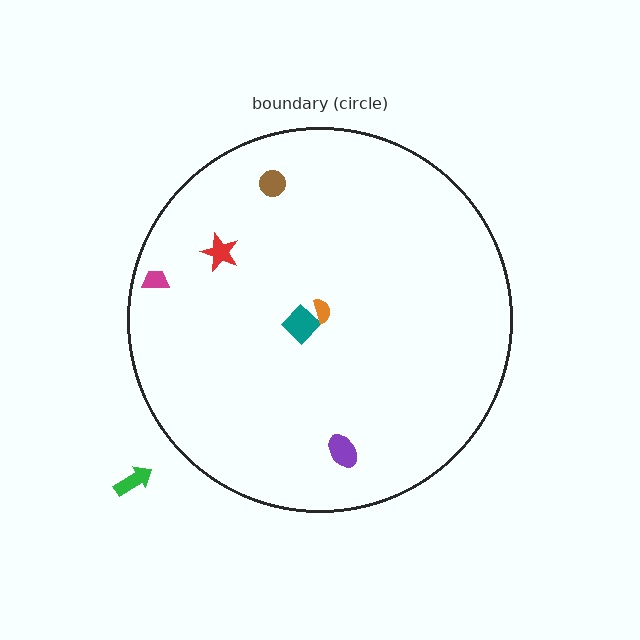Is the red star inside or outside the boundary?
Inside.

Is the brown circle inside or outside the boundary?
Inside.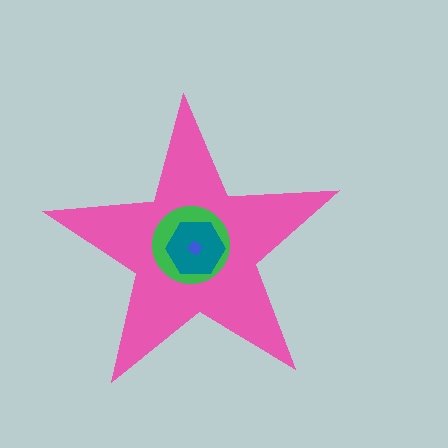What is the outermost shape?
The pink star.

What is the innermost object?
The blue diamond.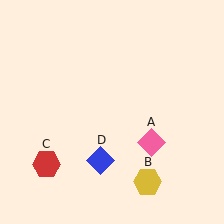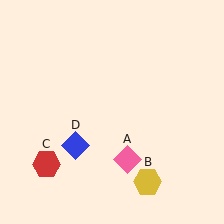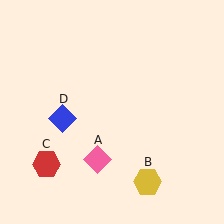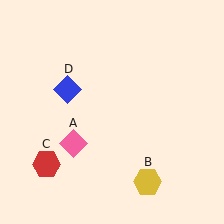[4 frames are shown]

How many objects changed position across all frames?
2 objects changed position: pink diamond (object A), blue diamond (object D).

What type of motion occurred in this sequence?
The pink diamond (object A), blue diamond (object D) rotated clockwise around the center of the scene.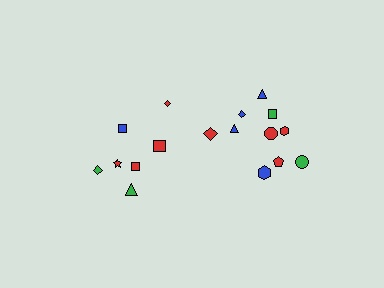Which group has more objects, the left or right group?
The right group.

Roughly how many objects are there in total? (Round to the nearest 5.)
Roughly 15 objects in total.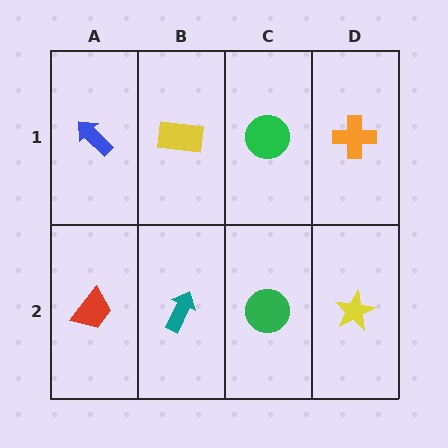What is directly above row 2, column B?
A yellow rectangle.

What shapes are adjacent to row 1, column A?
A red trapezoid (row 2, column A), a yellow rectangle (row 1, column B).